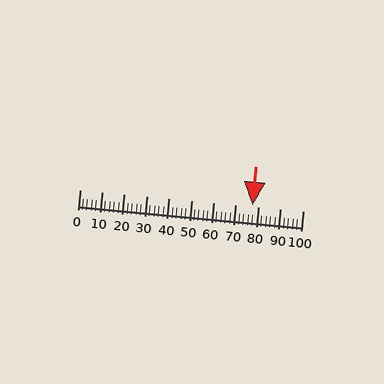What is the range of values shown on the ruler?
The ruler shows values from 0 to 100.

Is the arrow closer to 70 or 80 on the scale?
The arrow is closer to 80.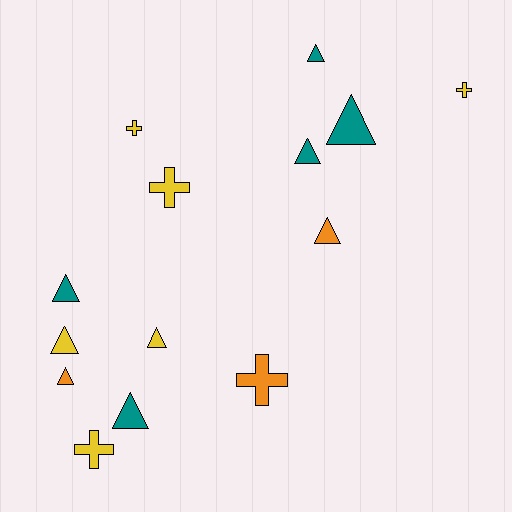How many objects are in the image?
There are 14 objects.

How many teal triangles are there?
There are 5 teal triangles.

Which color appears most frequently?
Yellow, with 6 objects.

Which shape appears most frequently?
Triangle, with 9 objects.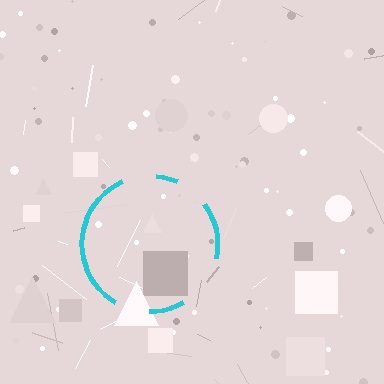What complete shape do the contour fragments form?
The contour fragments form a circle.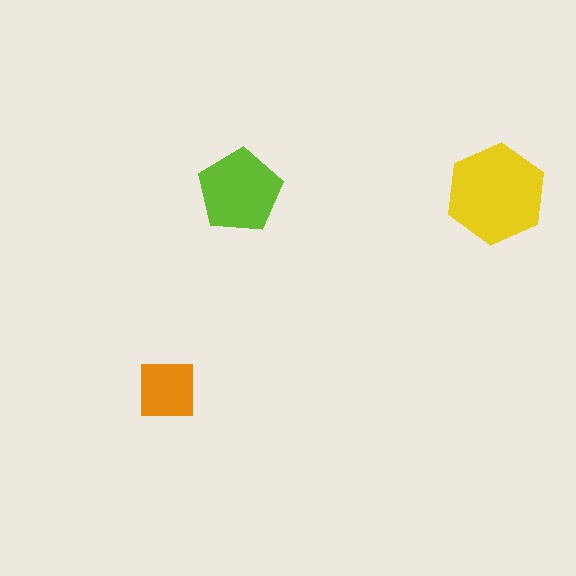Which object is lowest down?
The orange square is bottommost.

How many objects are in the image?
There are 3 objects in the image.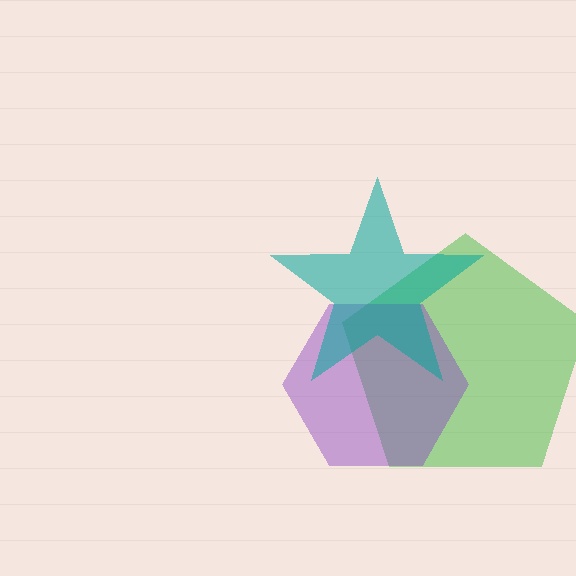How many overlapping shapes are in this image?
There are 3 overlapping shapes in the image.